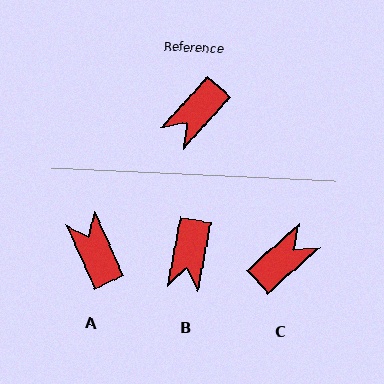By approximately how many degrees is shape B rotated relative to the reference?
Approximately 32 degrees counter-clockwise.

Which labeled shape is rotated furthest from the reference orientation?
C, about 174 degrees away.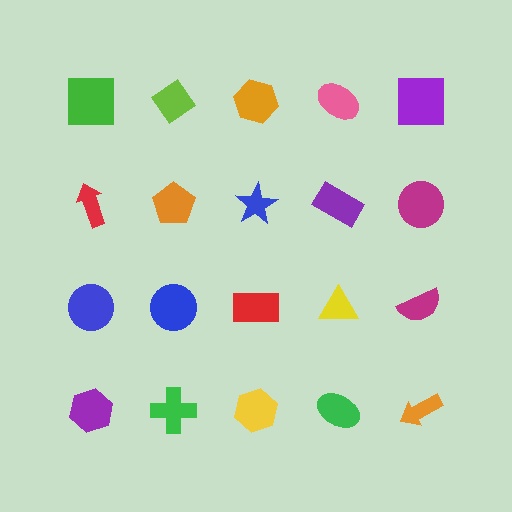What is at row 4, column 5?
An orange arrow.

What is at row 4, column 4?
A green ellipse.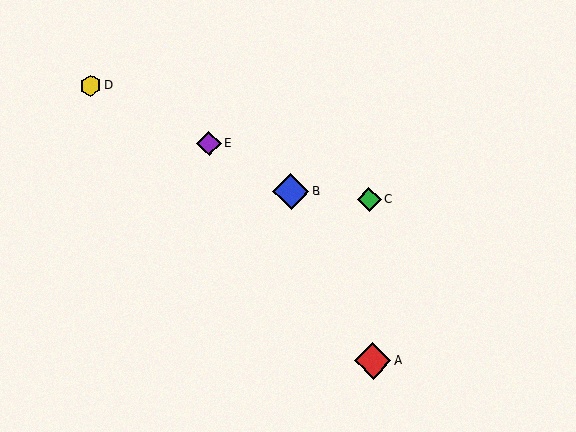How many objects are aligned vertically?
2 objects (A, C) are aligned vertically.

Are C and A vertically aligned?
Yes, both are at x≈369.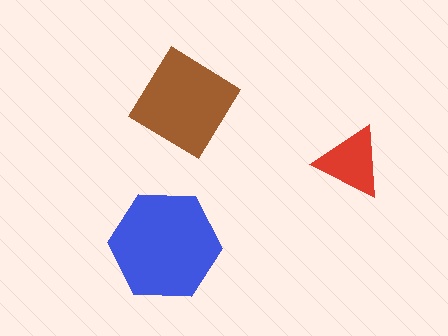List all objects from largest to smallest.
The blue hexagon, the brown diamond, the red triangle.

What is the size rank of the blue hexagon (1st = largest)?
1st.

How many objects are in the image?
There are 3 objects in the image.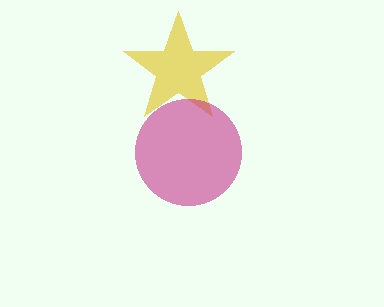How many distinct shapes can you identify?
There are 2 distinct shapes: a yellow star, a magenta circle.